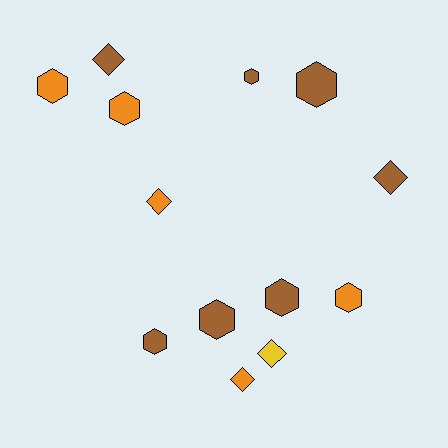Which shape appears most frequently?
Hexagon, with 8 objects.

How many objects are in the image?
There are 13 objects.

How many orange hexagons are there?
There are 3 orange hexagons.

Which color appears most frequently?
Brown, with 7 objects.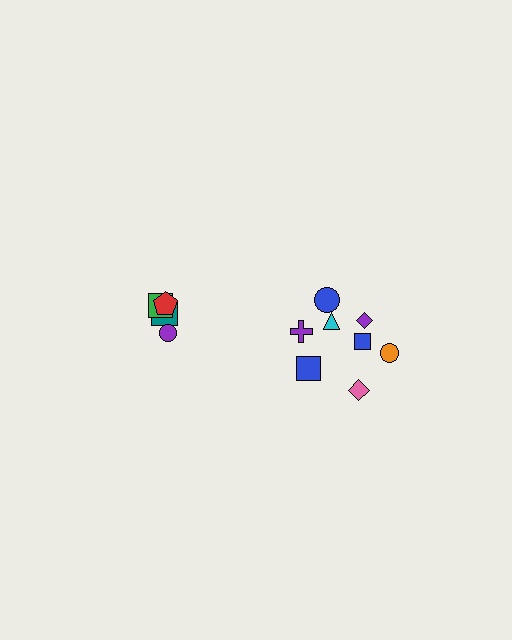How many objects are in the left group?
There are 4 objects.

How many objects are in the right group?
There are 8 objects.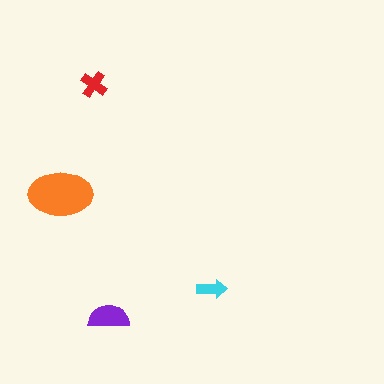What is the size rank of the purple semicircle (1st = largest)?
2nd.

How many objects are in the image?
There are 4 objects in the image.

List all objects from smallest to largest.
The cyan arrow, the red cross, the purple semicircle, the orange ellipse.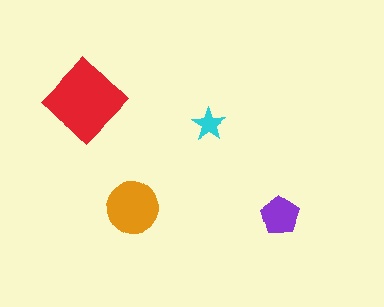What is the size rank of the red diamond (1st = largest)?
1st.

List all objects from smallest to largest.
The cyan star, the purple pentagon, the orange circle, the red diamond.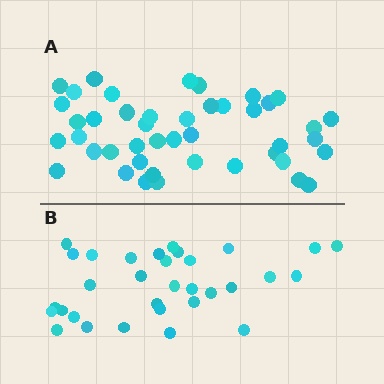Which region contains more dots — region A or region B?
Region A (the top region) has more dots.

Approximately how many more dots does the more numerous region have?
Region A has roughly 12 or so more dots than region B.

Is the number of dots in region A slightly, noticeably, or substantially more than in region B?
Region A has noticeably more, but not dramatically so. The ratio is roughly 1.4 to 1.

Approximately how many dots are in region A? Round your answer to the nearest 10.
About 40 dots. (The exact count is 44, which rounds to 40.)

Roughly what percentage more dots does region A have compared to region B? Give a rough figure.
About 40% more.